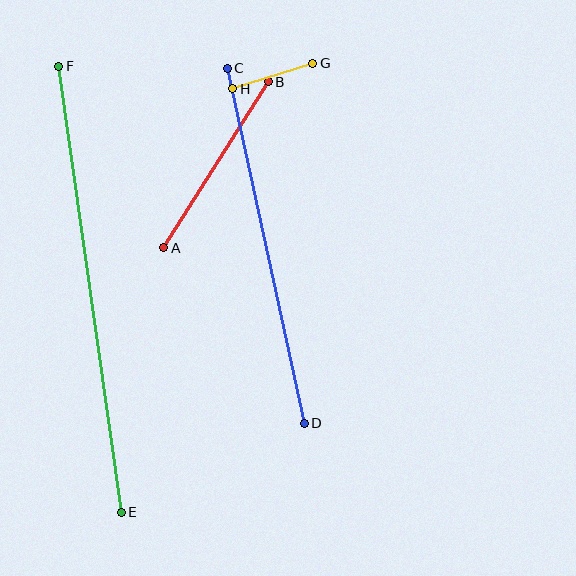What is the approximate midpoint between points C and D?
The midpoint is at approximately (266, 246) pixels.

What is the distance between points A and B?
The distance is approximately 196 pixels.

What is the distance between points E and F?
The distance is approximately 451 pixels.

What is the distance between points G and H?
The distance is approximately 84 pixels.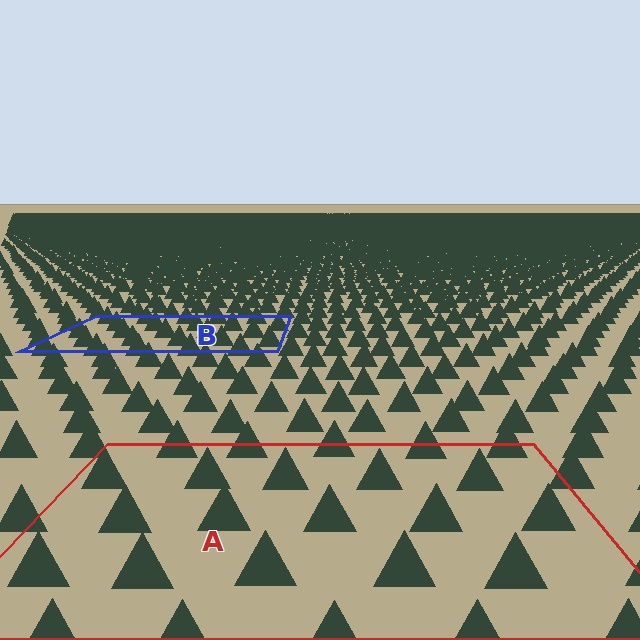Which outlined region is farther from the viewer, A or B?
Region B is farther from the viewer — the texture elements inside it appear smaller and more densely packed.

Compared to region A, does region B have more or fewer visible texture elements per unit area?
Region B has more texture elements per unit area — they are packed more densely because it is farther away.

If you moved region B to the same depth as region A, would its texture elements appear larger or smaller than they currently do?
They would appear larger. At a closer depth, the same texture elements are projected at a bigger on-screen size.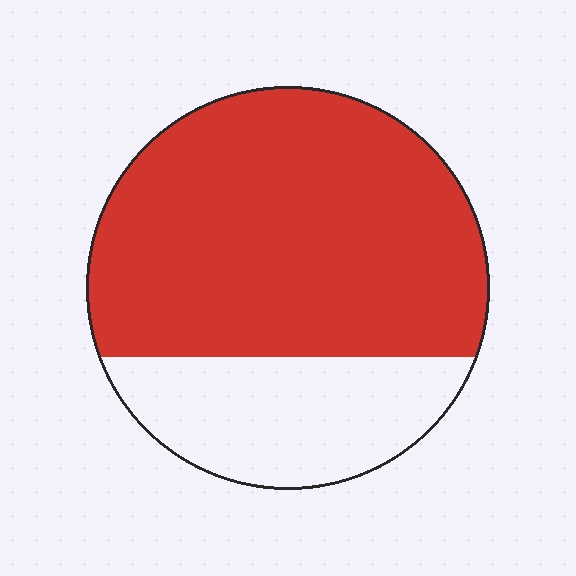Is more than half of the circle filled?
Yes.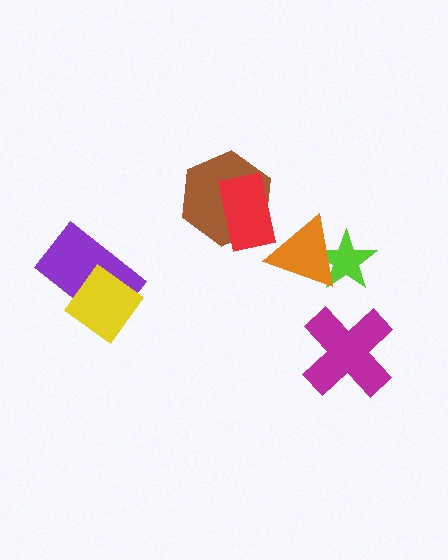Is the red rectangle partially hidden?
No, no other shape covers it.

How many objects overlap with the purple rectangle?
1 object overlaps with the purple rectangle.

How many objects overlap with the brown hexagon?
1 object overlaps with the brown hexagon.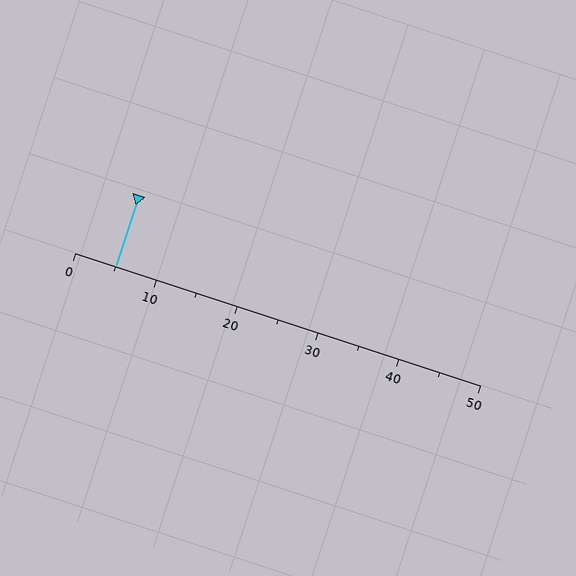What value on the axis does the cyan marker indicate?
The marker indicates approximately 5.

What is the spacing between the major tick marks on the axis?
The major ticks are spaced 10 apart.